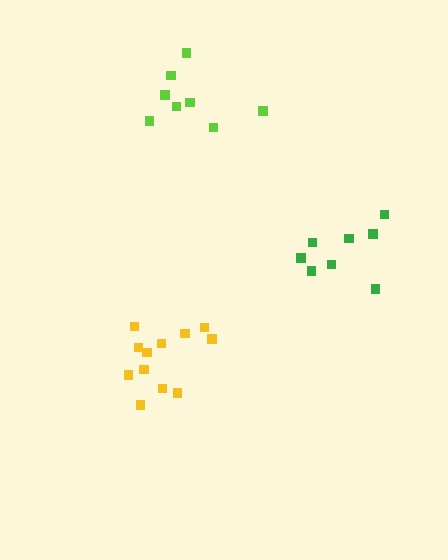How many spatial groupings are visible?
There are 3 spatial groupings.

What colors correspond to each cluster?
The clusters are colored: yellow, lime, green.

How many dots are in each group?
Group 1: 12 dots, Group 2: 8 dots, Group 3: 8 dots (28 total).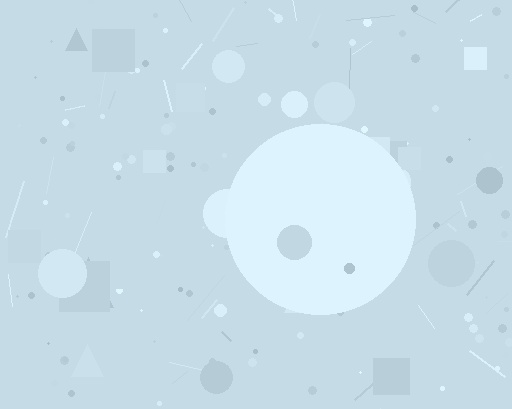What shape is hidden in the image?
A circle is hidden in the image.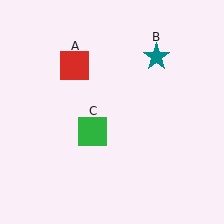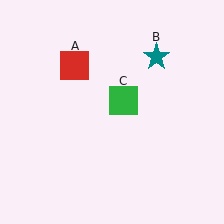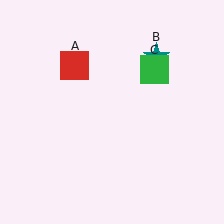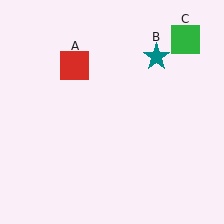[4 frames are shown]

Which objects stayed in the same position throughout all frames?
Red square (object A) and teal star (object B) remained stationary.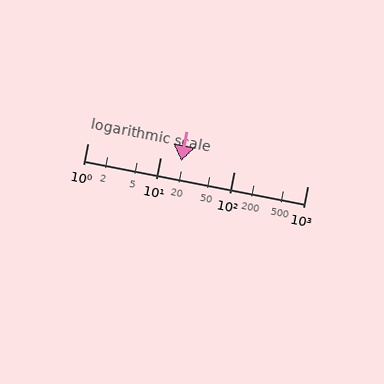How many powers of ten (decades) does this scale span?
The scale spans 3 decades, from 1 to 1000.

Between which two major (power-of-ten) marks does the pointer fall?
The pointer is between 10 and 100.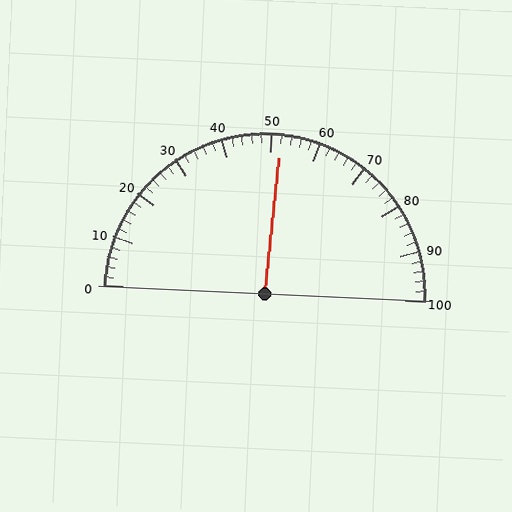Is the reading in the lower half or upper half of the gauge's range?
The reading is in the upper half of the range (0 to 100).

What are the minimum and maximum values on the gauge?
The gauge ranges from 0 to 100.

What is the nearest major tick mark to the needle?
The nearest major tick mark is 50.